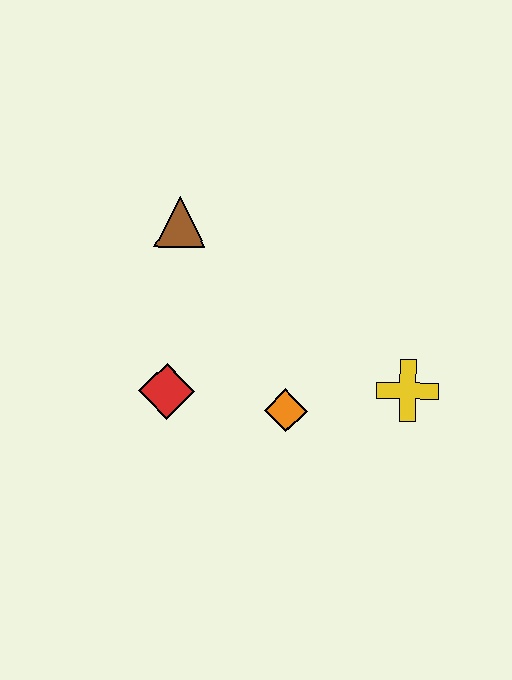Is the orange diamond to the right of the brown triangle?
Yes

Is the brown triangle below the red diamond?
No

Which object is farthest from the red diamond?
The yellow cross is farthest from the red diamond.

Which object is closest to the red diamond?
The orange diamond is closest to the red diamond.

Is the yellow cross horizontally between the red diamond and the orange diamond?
No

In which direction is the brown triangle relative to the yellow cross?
The brown triangle is to the left of the yellow cross.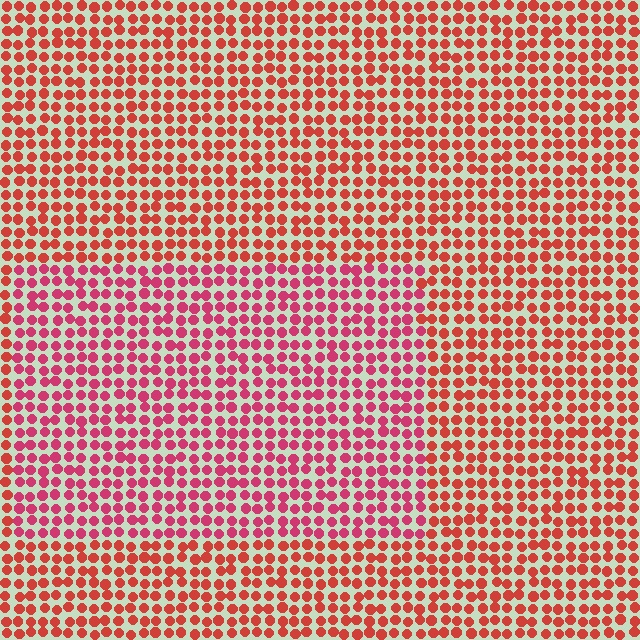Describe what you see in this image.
The image is filled with small red elements in a uniform arrangement. A rectangle-shaped region is visible where the elements are tinted to a slightly different hue, forming a subtle color boundary.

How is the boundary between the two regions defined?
The boundary is defined purely by a slight shift in hue (about 26 degrees). Spacing, size, and orientation are identical on both sides.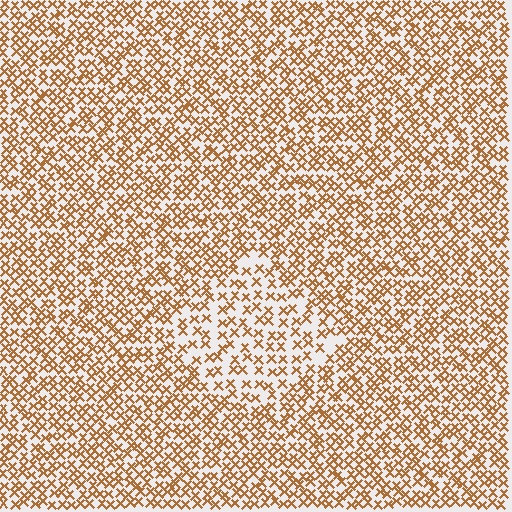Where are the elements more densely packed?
The elements are more densely packed outside the diamond boundary.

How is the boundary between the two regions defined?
The boundary is defined by a change in element density (approximately 1.7x ratio). All elements are the same color, size, and shape.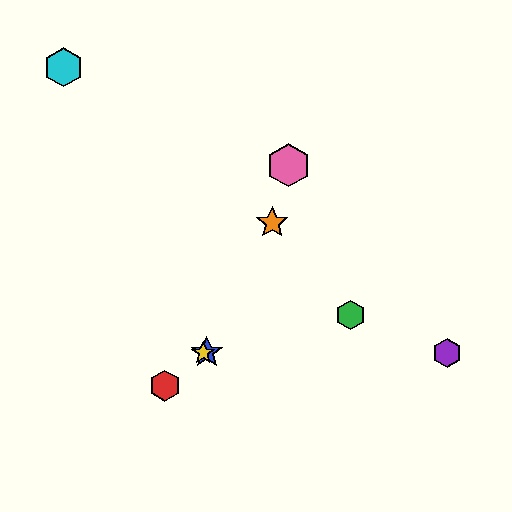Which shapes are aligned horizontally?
The blue star, the yellow star, the purple hexagon are aligned horizontally.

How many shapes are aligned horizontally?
3 shapes (the blue star, the yellow star, the purple hexagon) are aligned horizontally.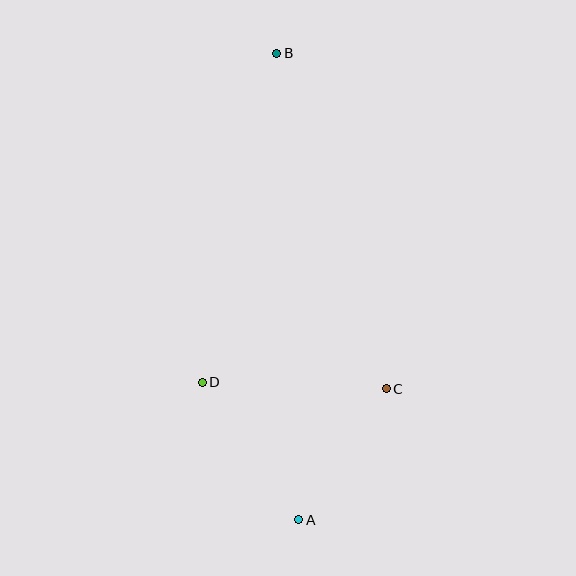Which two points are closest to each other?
Points A and C are closest to each other.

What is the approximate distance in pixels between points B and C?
The distance between B and C is approximately 353 pixels.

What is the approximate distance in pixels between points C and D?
The distance between C and D is approximately 184 pixels.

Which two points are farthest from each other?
Points A and B are farthest from each other.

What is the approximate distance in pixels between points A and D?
The distance between A and D is approximately 168 pixels.